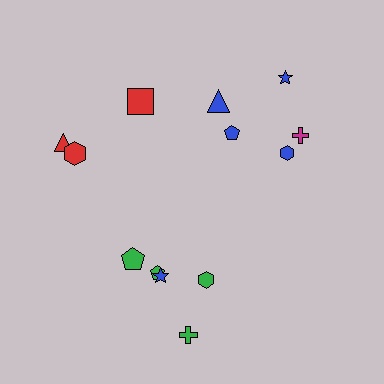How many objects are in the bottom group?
There are 5 objects.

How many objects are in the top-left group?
There are 3 objects.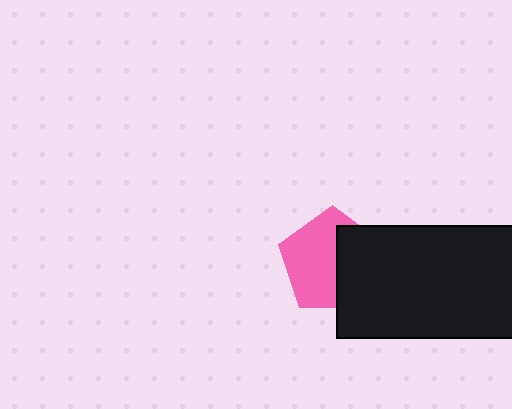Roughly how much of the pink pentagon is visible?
About half of it is visible (roughly 57%).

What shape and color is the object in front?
The object in front is a black rectangle.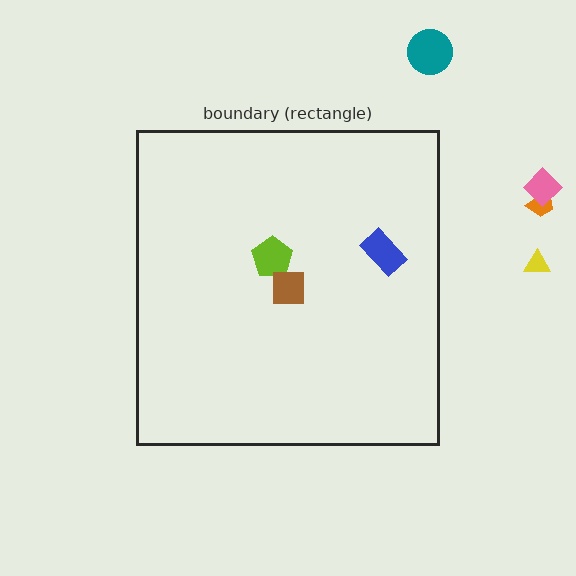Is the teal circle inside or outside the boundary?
Outside.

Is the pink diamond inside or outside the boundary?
Outside.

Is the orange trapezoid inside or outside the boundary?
Outside.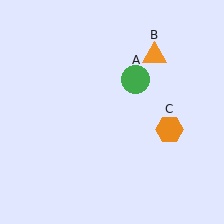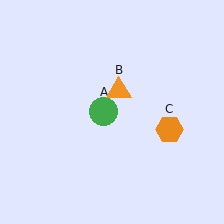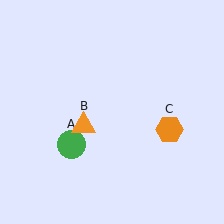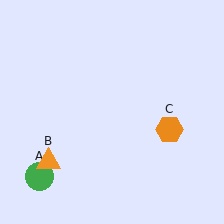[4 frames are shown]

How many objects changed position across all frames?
2 objects changed position: green circle (object A), orange triangle (object B).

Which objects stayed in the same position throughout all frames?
Orange hexagon (object C) remained stationary.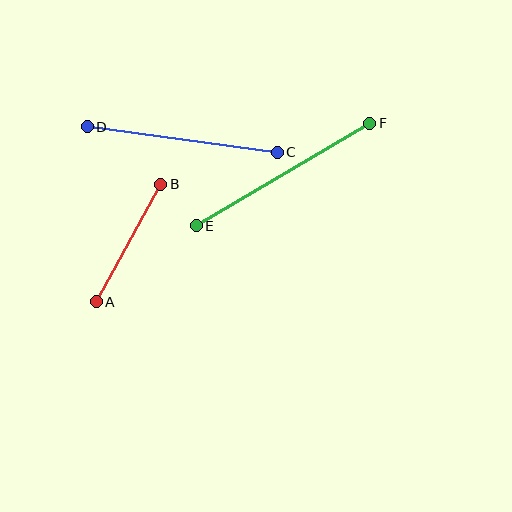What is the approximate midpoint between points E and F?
The midpoint is at approximately (283, 174) pixels.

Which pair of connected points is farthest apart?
Points E and F are farthest apart.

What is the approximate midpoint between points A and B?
The midpoint is at approximately (129, 243) pixels.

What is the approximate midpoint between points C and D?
The midpoint is at approximately (182, 140) pixels.